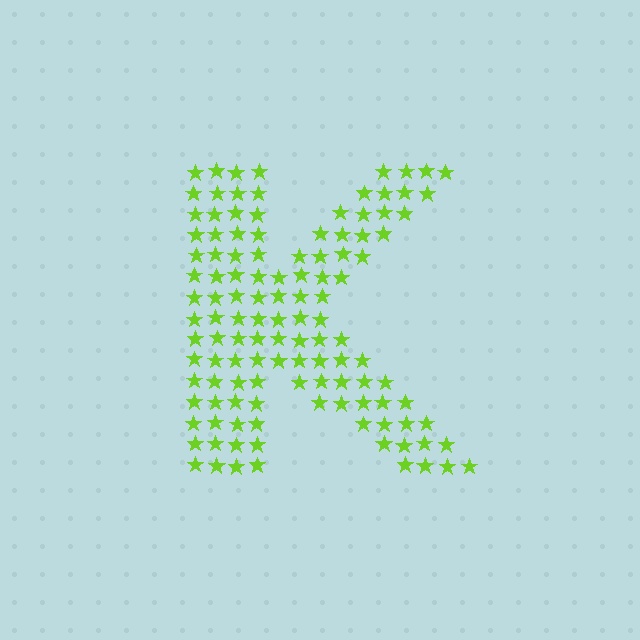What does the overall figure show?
The overall figure shows the letter K.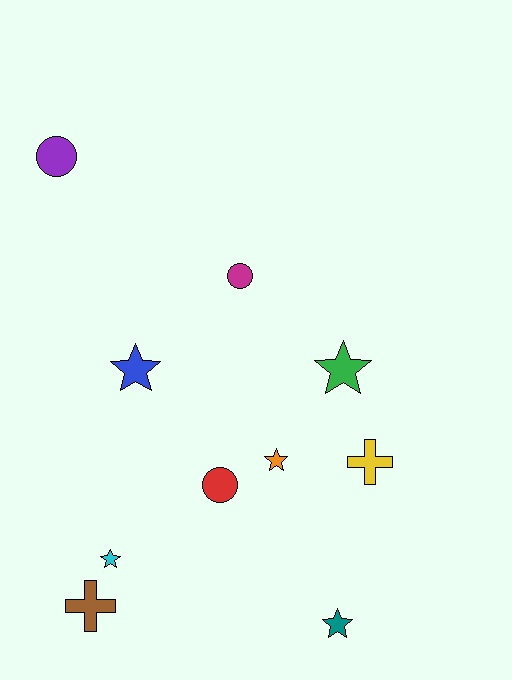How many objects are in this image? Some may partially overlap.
There are 10 objects.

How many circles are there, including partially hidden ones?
There are 3 circles.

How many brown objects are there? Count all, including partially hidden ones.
There is 1 brown object.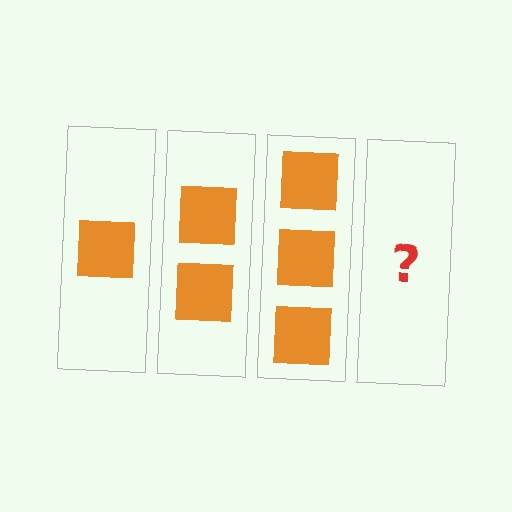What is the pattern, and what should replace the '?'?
The pattern is that each step adds one more square. The '?' should be 4 squares.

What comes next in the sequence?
The next element should be 4 squares.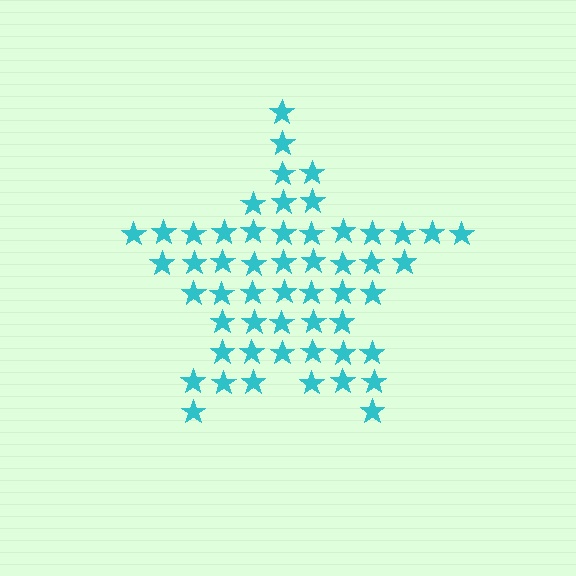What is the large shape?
The large shape is a star.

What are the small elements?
The small elements are stars.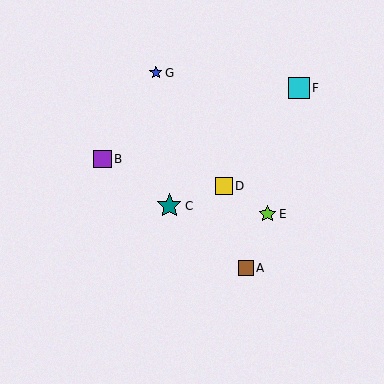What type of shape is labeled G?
Shape G is a blue star.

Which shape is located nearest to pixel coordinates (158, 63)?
The blue star (labeled G) at (156, 73) is nearest to that location.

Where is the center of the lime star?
The center of the lime star is at (268, 214).